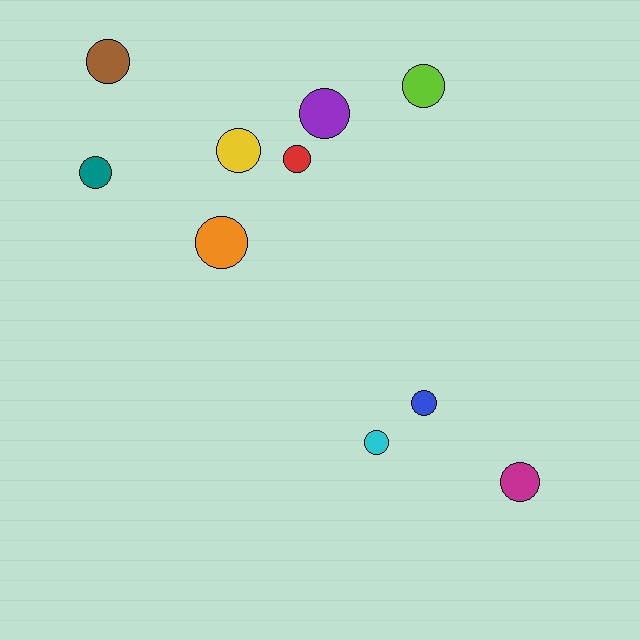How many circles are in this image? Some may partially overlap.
There are 10 circles.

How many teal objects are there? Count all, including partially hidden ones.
There is 1 teal object.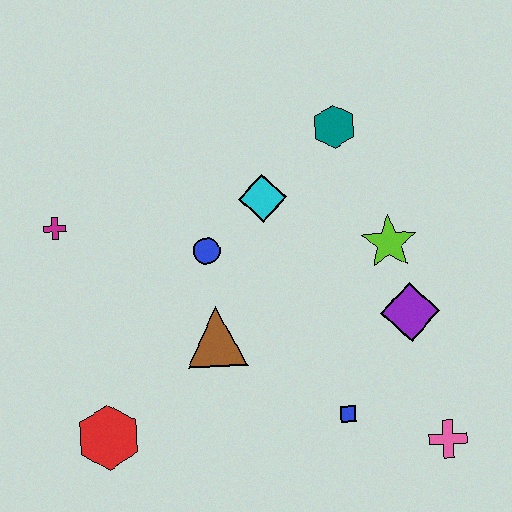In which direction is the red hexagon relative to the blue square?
The red hexagon is to the left of the blue square.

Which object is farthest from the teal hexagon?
The red hexagon is farthest from the teal hexagon.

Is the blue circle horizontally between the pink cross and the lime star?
No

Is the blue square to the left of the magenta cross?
No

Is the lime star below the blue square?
No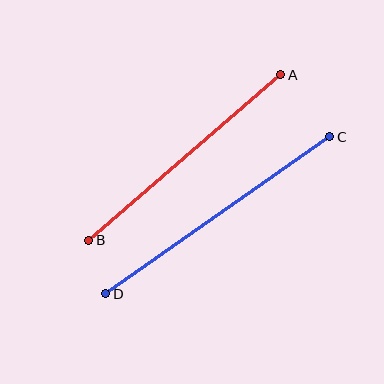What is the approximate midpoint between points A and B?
The midpoint is at approximately (185, 157) pixels.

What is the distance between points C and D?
The distance is approximately 273 pixels.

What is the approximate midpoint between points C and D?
The midpoint is at approximately (218, 215) pixels.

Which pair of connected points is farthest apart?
Points C and D are farthest apart.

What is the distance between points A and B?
The distance is approximately 253 pixels.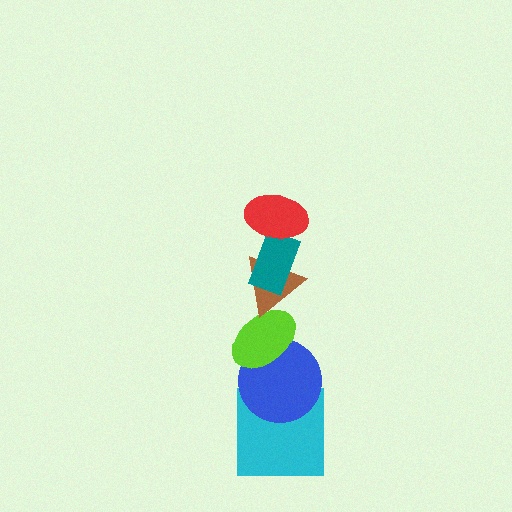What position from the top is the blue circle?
The blue circle is 5th from the top.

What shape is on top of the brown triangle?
The teal rectangle is on top of the brown triangle.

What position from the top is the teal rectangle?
The teal rectangle is 2nd from the top.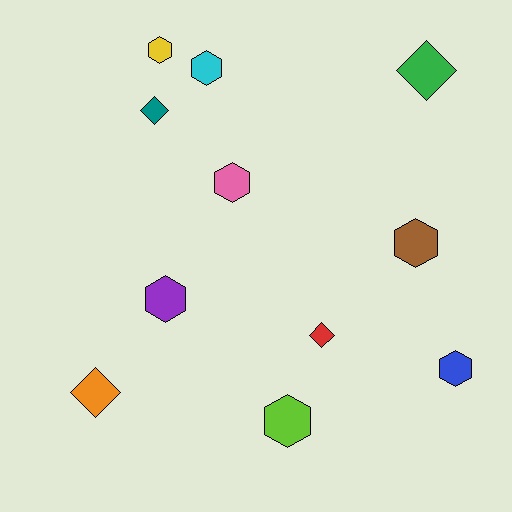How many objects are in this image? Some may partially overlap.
There are 11 objects.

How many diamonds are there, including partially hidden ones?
There are 4 diamonds.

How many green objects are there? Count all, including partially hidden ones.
There is 1 green object.